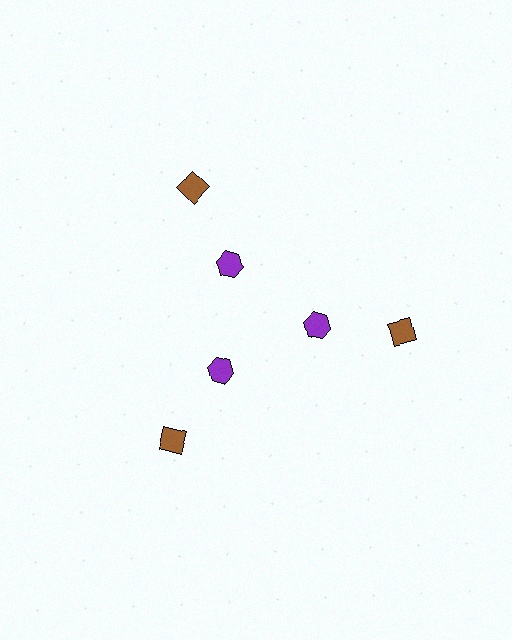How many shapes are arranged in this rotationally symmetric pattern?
There are 6 shapes, arranged in 3 groups of 2.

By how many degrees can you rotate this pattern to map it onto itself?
The pattern maps onto itself every 120 degrees of rotation.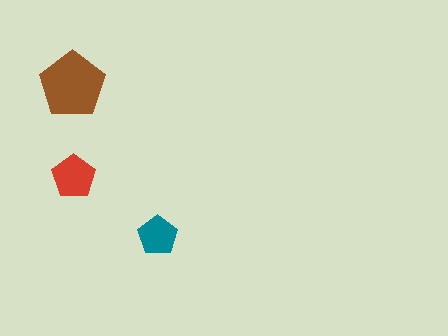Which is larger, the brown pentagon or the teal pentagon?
The brown one.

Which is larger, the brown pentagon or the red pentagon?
The brown one.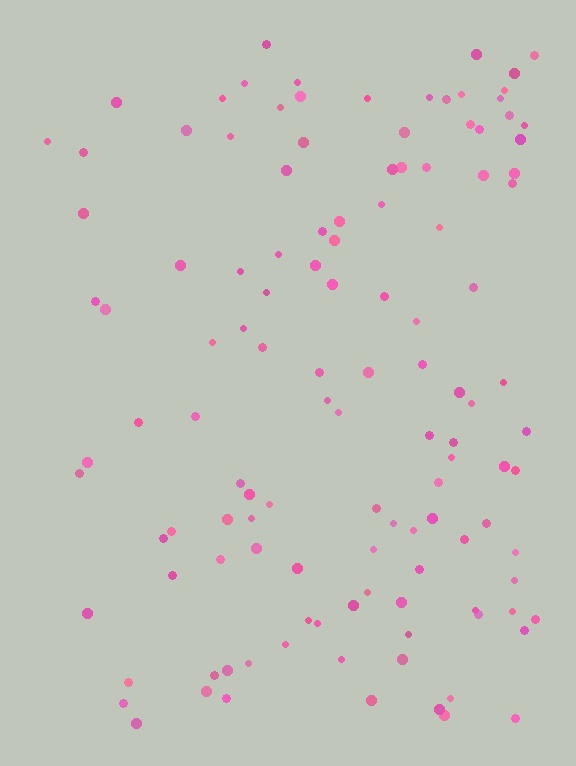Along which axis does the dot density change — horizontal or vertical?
Horizontal.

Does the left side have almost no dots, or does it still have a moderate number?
Still a moderate number, just noticeably fewer than the right.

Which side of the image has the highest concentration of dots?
The right.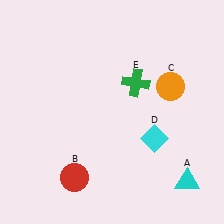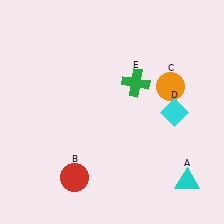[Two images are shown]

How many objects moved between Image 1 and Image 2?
1 object moved between the two images.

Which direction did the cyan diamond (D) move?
The cyan diamond (D) moved up.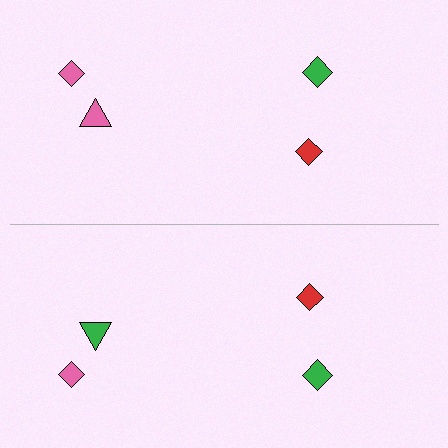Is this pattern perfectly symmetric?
No, the pattern is not perfectly symmetric. The green triangle on the bottom side breaks the symmetry — its mirror counterpart is pink.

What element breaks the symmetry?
The green triangle on the bottom side breaks the symmetry — its mirror counterpart is pink.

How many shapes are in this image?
There are 8 shapes in this image.